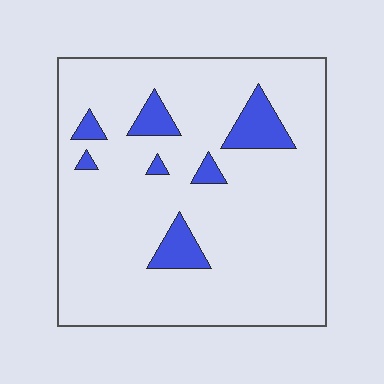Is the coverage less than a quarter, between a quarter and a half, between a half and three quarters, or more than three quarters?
Less than a quarter.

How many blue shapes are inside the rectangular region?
7.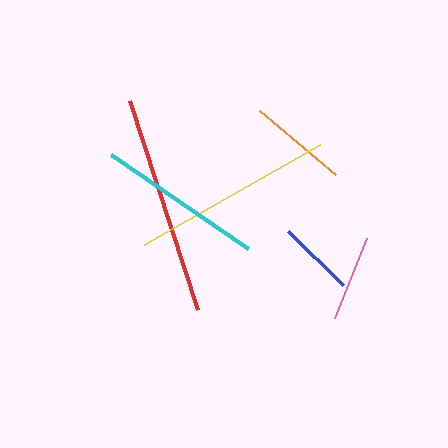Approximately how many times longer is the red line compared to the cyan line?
The red line is approximately 1.3 times the length of the cyan line.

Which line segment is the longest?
The red line is the longest at approximately 220 pixels.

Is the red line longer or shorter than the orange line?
The red line is longer than the orange line.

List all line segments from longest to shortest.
From longest to shortest: red, yellow, cyan, orange, pink, blue.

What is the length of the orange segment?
The orange segment is approximately 99 pixels long.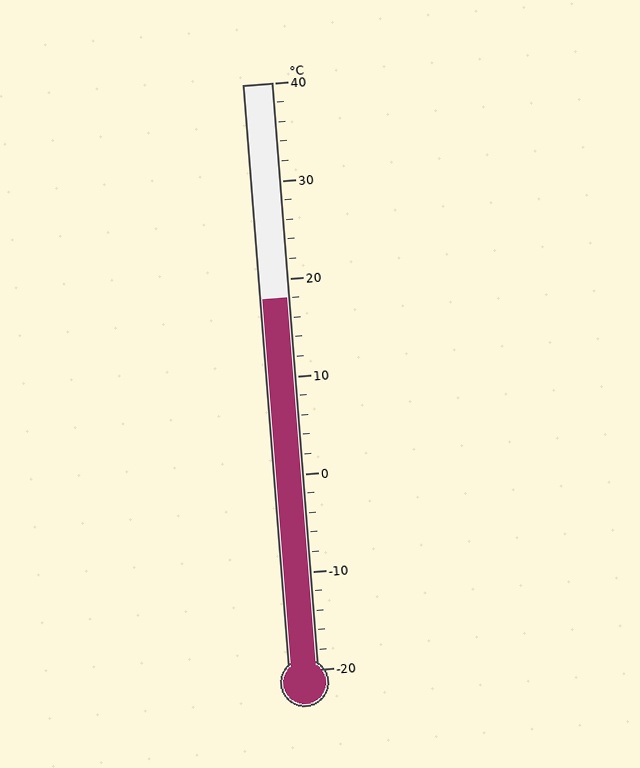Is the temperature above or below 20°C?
The temperature is below 20°C.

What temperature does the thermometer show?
The thermometer shows approximately 18°C.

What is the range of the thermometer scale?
The thermometer scale ranges from -20°C to 40°C.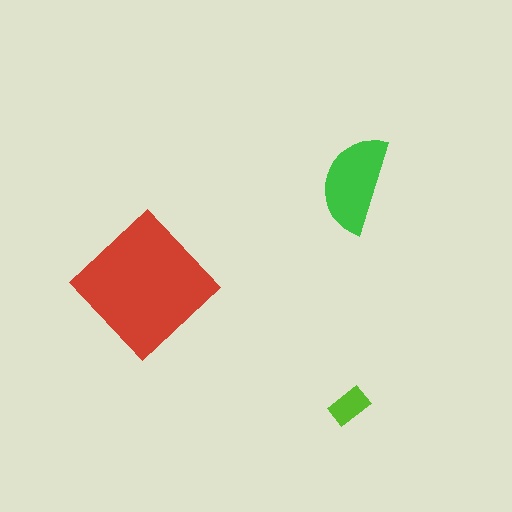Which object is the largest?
The red diamond.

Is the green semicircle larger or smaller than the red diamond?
Smaller.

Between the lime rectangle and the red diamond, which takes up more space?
The red diamond.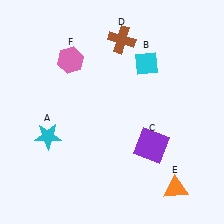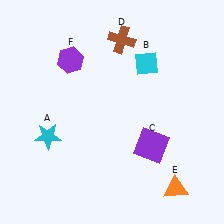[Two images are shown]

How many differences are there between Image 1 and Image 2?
There is 1 difference between the two images.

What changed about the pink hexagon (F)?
In Image 1, F is pink. In Image 2, it changed to purple.